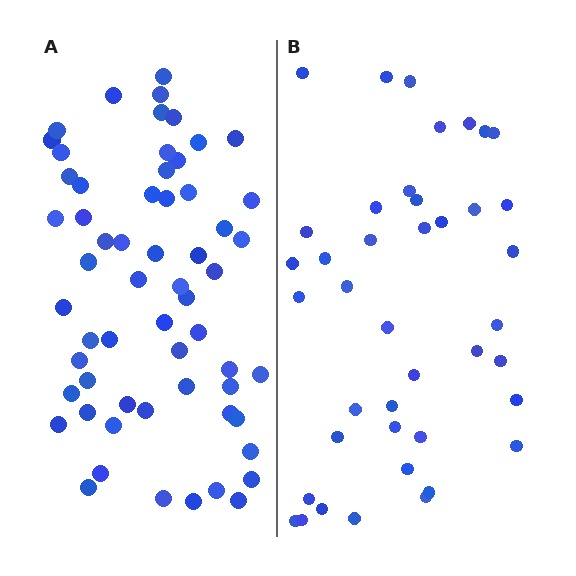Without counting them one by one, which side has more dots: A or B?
Region A (the left region) has more dots.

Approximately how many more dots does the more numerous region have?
Region A has approximately 20 more dots than region B.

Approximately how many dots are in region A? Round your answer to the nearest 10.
About 60 dots.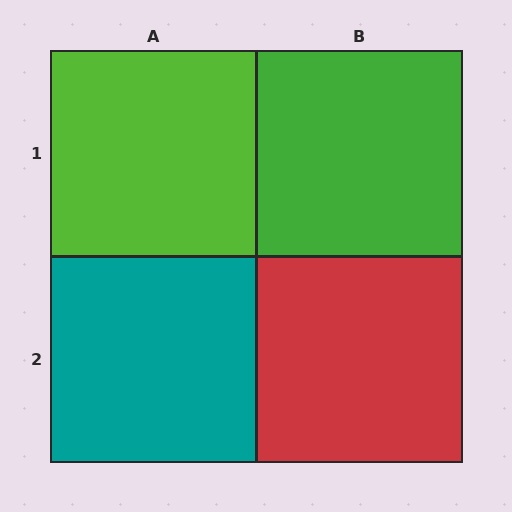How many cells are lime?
1 cell is lime.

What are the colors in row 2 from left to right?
Teal, red.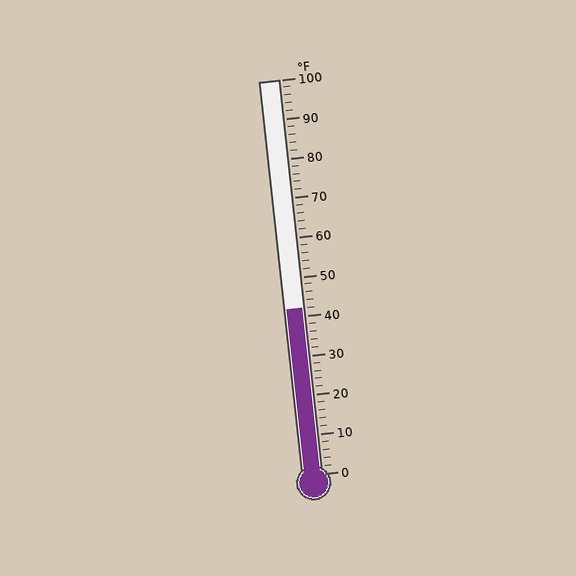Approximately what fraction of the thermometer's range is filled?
The thermometer is filled to approximately 40% of its range.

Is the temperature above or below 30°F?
The temperature is above 30°F.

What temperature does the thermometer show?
The thermometer shows approximately 42°F.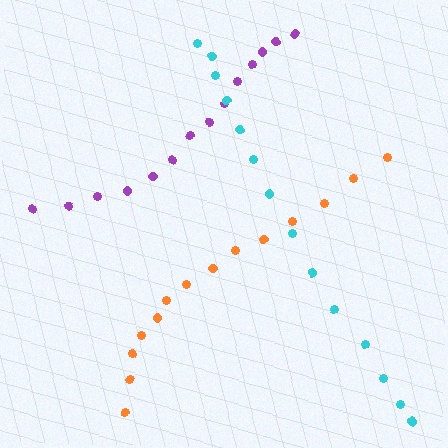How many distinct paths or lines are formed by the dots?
There are 3 distinct paths.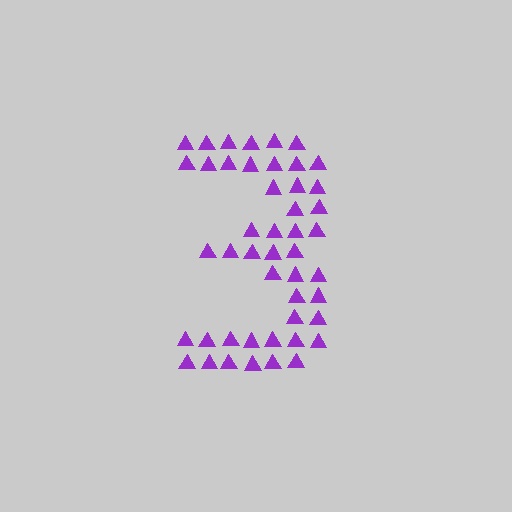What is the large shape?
The large shape is the digit 3.